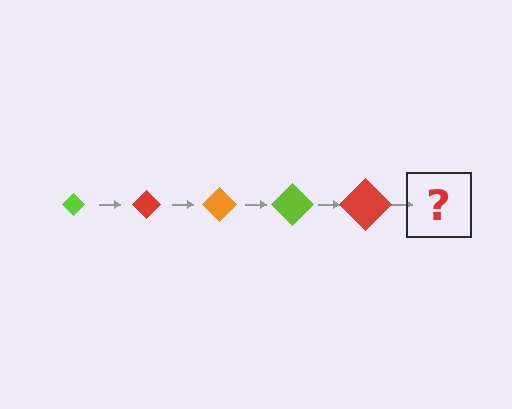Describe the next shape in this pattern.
It should be an orange diamond, larger than the previous one.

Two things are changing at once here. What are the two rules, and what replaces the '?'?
The two rules are that the diamond grows larger each step and the color cycles through lime, red, and orange. The '?' should be an orange diamond, larger than the previous one.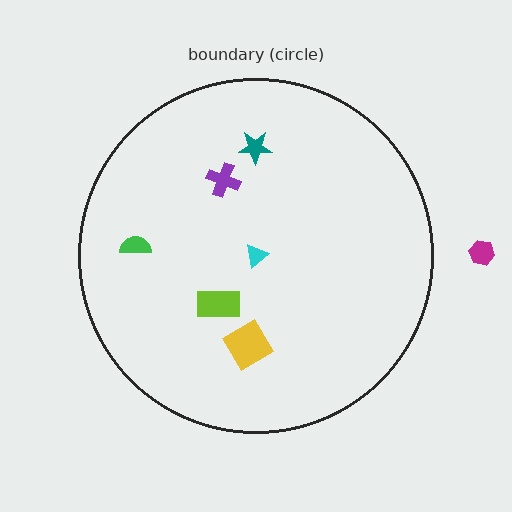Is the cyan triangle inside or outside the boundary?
Inside.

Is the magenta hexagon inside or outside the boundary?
Outside.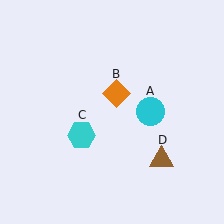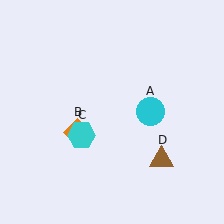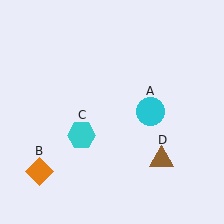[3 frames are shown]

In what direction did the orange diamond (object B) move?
The orange diamond (object B) moved down and to the left.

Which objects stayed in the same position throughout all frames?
Cyan circle (object A) and cyan hexagon (object C) and brown triangle (object D) remained stationary.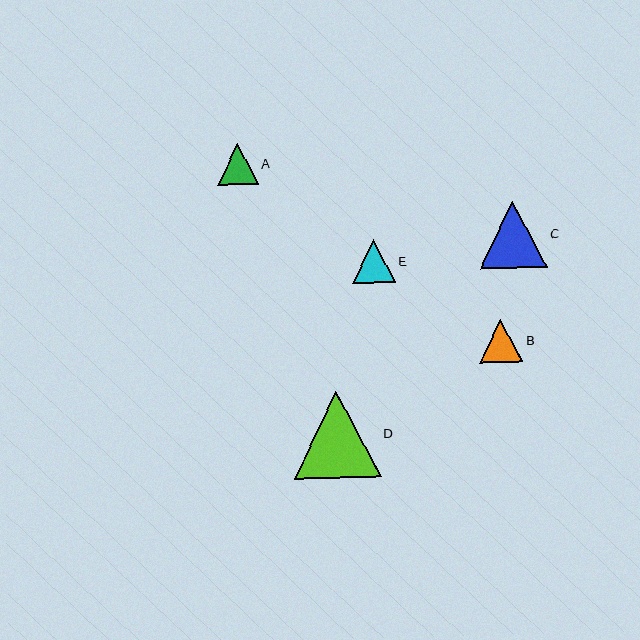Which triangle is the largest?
Triangle D is the largest with a size of approximately 87 pixels.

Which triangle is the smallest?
Triangle A is the smallest with a size of approximately 41 pixels.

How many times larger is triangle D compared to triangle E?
Triangle D is approximately 2.0 times the size of triangle E.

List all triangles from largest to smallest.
From largest to smallest: D, C, E, B, A.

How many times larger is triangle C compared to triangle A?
Triangle C is approximately 1.6 times the size of triangle A.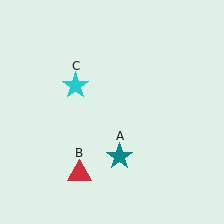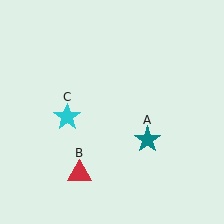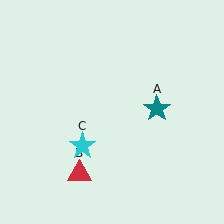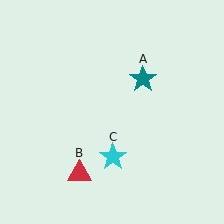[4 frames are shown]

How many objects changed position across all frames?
2 objects changed position: teal star (object A), cyan star (object C).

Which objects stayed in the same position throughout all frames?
Red triangle (object B) remained stationary.